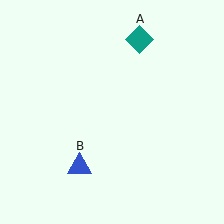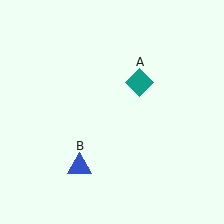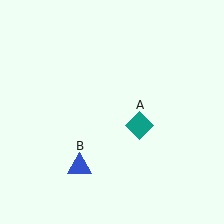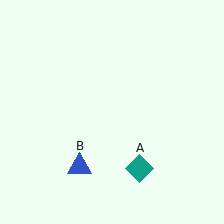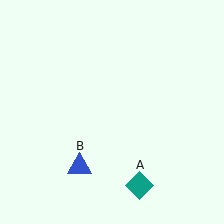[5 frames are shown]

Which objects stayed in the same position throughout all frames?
Blue triangle (object B) remained stationary.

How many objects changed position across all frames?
1 object changed position: teal diamond (object A).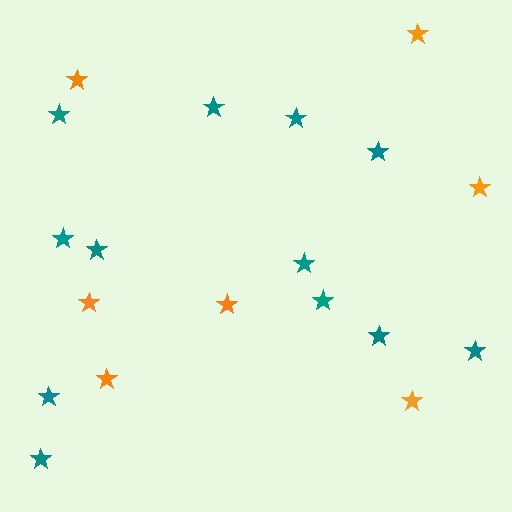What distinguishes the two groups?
There are 2 groups: one group of orange stars (7) and one group of teal stars (12).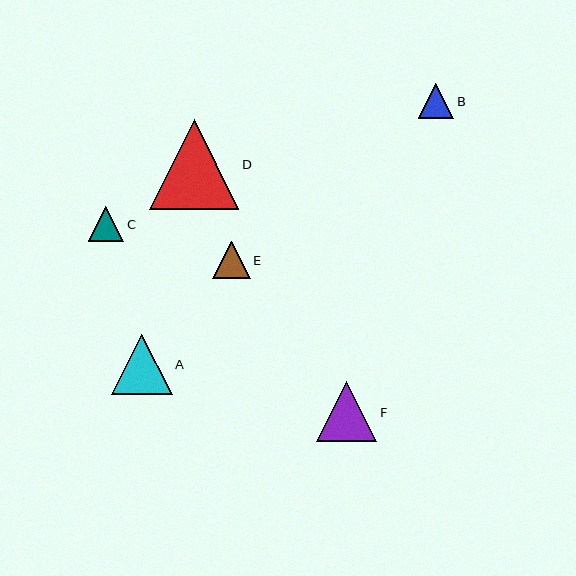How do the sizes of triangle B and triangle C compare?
Triangle B and triangle C are approximately the same size.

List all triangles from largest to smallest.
From largest to smallest: D, A, F, E, B, C.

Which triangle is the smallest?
Triangle C is the smallest with a size of approximately 35 pixels.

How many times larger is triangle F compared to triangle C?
Triangle F is approximately 1.7 times the size of triangle C.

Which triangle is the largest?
Triangle D is the largest with a size of approximately 90 pixels.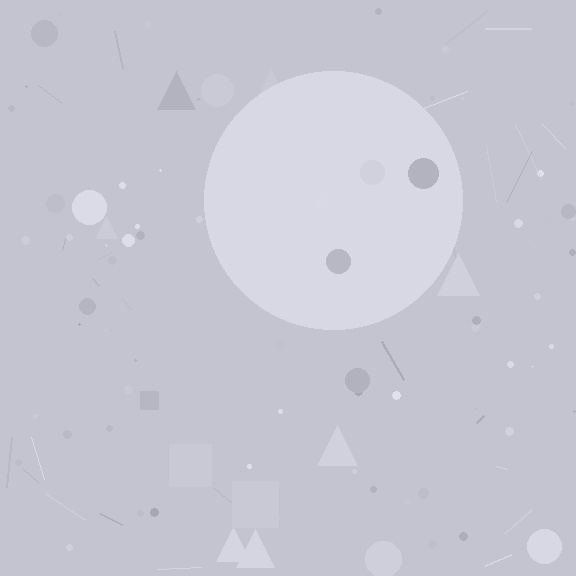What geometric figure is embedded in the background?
A circle is embedded in the background.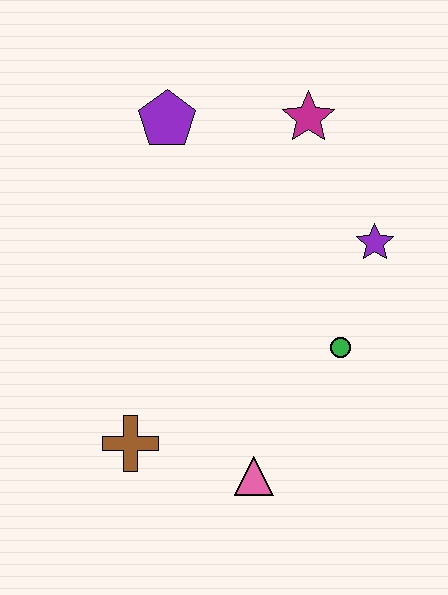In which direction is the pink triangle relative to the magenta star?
The pink triangle is below the magenta star.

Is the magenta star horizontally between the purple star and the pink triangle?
Yes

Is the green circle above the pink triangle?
Yes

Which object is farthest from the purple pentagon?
The pink triangle is farthest from the purple pentagon.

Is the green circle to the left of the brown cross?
No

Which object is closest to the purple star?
The green circle is closest to the purple star.